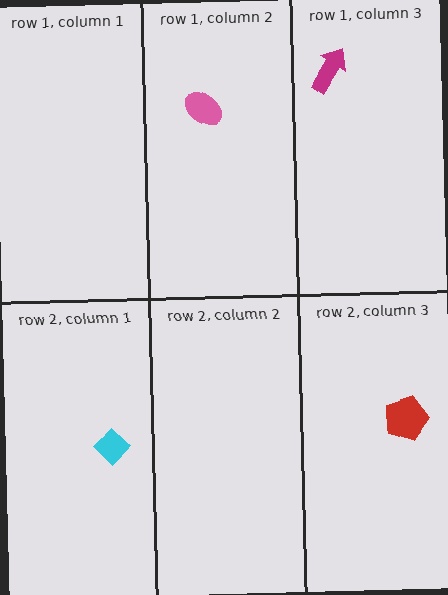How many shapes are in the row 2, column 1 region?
1.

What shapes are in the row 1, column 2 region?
The pink ellipse.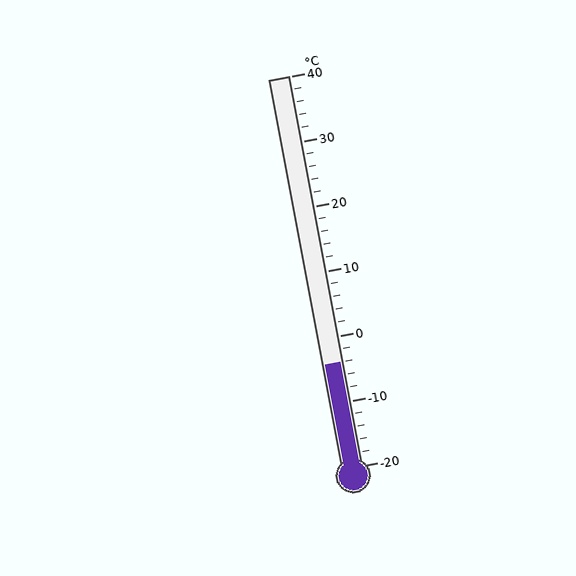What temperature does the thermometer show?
The thermometer shows approximately -4°C.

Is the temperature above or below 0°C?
The temperature is below 0°C.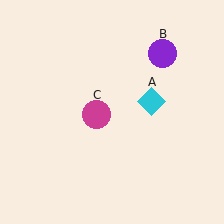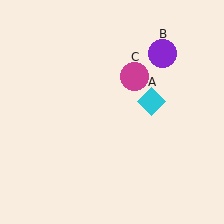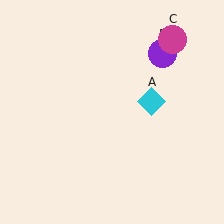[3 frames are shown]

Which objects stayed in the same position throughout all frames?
Cyan diamond (object A) and purple circle (object B) remained stationary.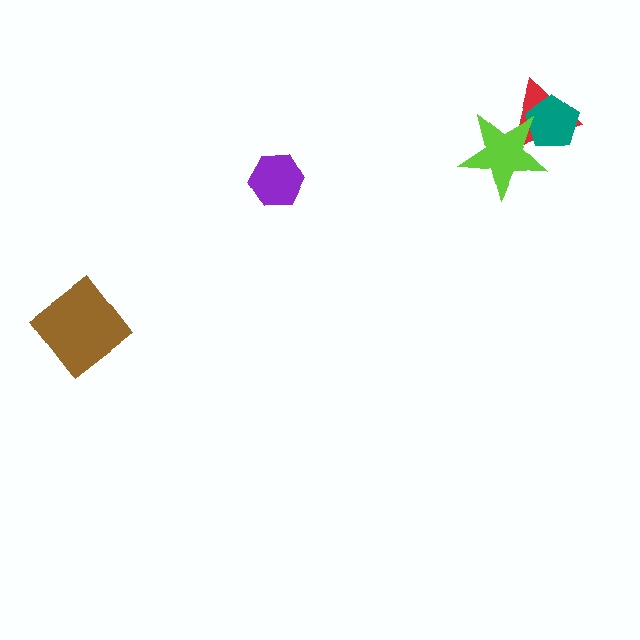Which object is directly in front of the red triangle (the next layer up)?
The teal pentagon is directly in front of the red triangle.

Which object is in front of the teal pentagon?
The lime star is in front of the teal pentagon.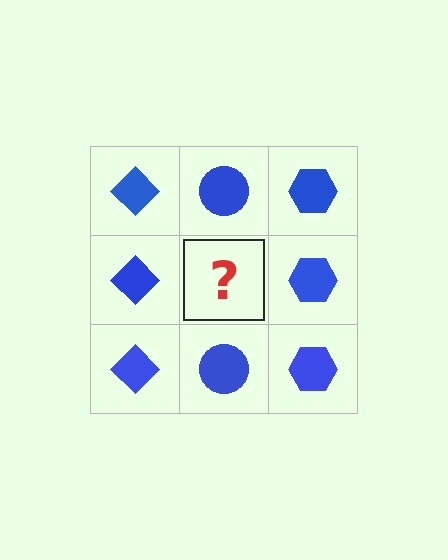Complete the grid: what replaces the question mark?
The question mark should be replaced with a blue circle.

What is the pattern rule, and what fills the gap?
The rule is that each column has a consistent shape. The gap should be filled with a blue circle.